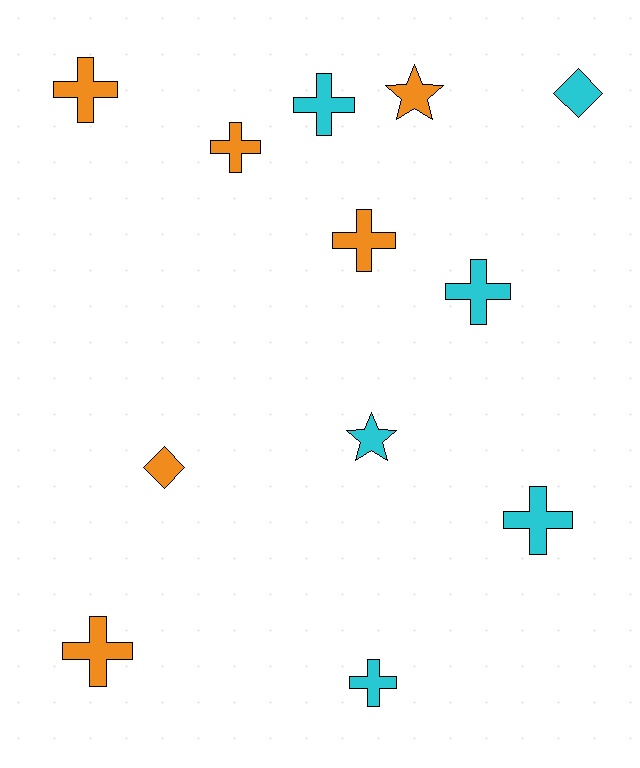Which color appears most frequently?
Cyan, with 6 objects.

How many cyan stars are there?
There is 1 cyan star.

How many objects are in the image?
There are 12 objects.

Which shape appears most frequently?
Cross, with 8 objects.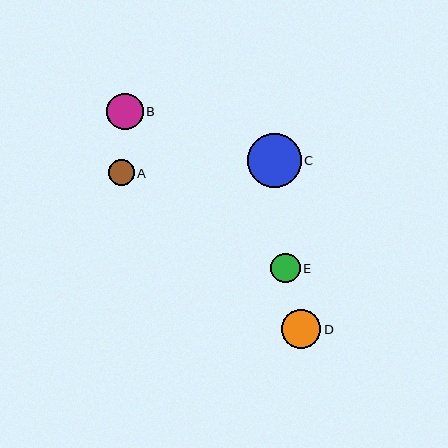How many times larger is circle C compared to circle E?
Circle C is approximately 1.8 times the size of circle E.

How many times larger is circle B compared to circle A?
Circle B is approximately 1.4 times the size of circle A.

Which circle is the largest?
Circle C is the largest with a size of approximately 54 pixels.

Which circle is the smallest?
Circle A is the smallest with a size of approximately 26 pixels.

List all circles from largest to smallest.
From largest to smallest: C, D, B, E, A.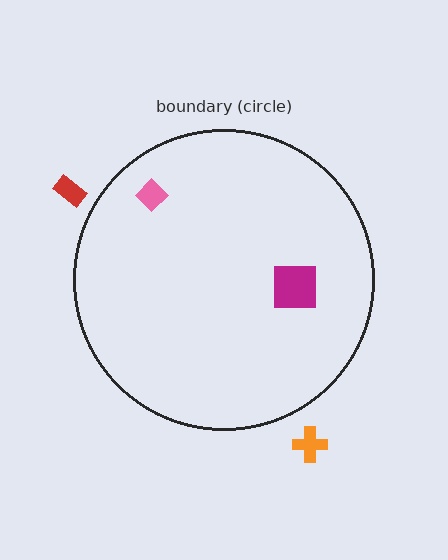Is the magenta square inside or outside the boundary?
Inside.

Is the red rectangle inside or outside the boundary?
Outside.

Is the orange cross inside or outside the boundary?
Outside.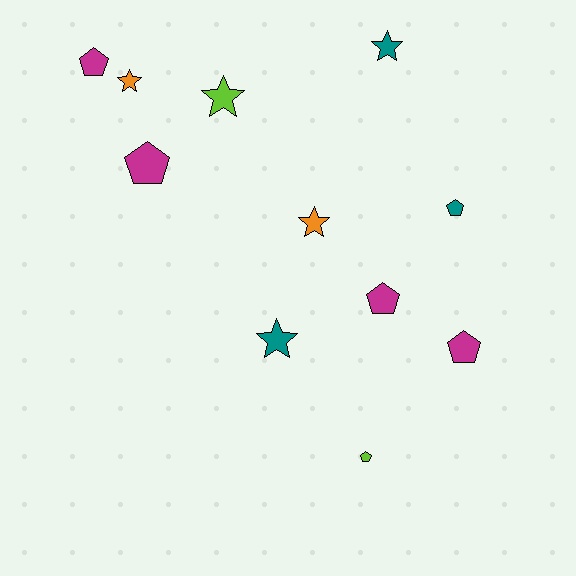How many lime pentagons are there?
There is 1 lime pentagon.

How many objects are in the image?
There are 11 objects.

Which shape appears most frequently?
Pentagon, with 6 objects.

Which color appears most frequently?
Magenta, with 4 objects.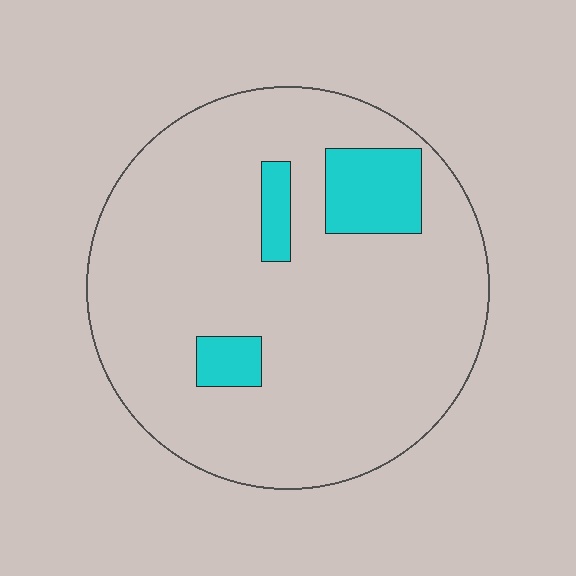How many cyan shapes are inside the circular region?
3.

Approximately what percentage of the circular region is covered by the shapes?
Approximately 10%.